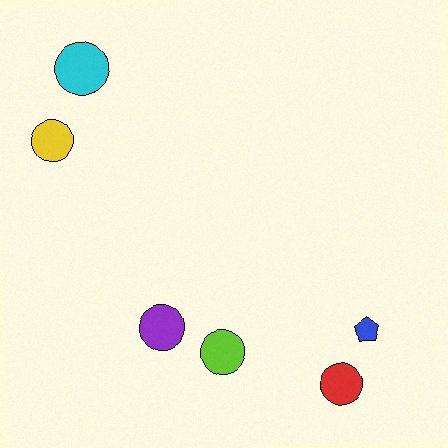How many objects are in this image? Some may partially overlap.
There are 6 objects.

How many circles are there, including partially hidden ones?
There are 5 circles.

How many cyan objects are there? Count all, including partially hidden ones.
There is 1 cyan object.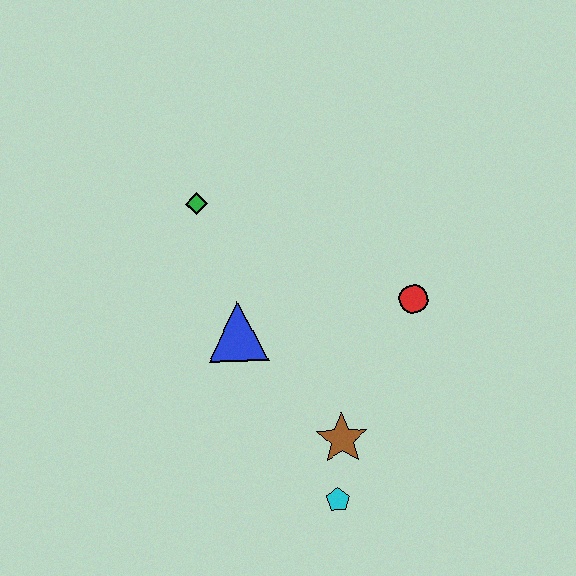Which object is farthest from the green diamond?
The cyan pentagon is farthest from the green diamond.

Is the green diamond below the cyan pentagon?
No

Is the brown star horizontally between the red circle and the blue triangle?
Yes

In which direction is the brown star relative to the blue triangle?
The brown star is below the blue triangle.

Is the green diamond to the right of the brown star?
No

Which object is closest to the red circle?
The brown star is closest to the red circle.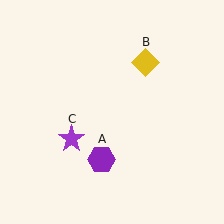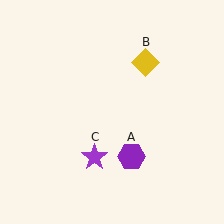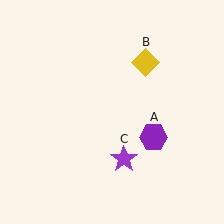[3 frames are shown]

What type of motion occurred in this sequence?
The purple hexagon (object A), purple star (object C) rotated counterclockwise around the center of the scene.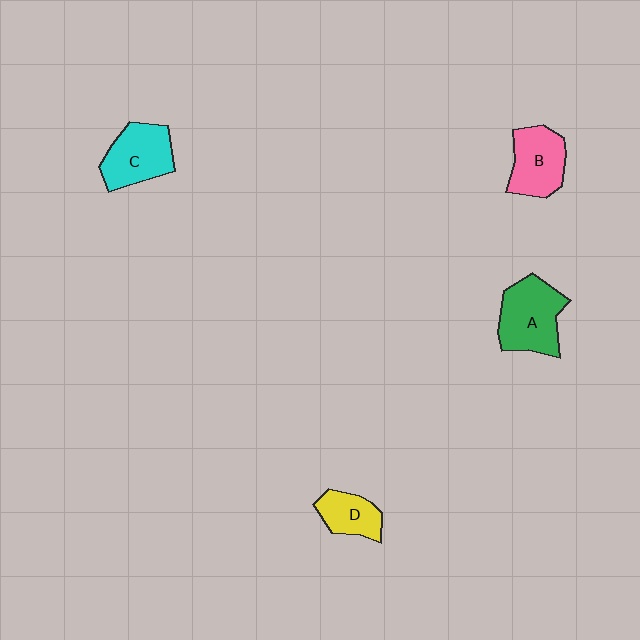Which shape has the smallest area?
Shape D (yellow).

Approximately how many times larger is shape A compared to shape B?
Approximately 1.2 times.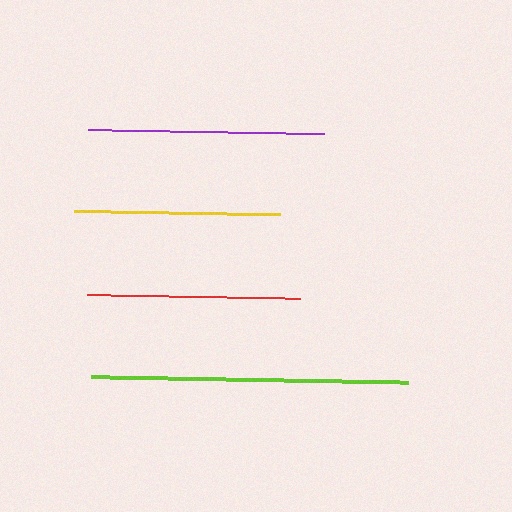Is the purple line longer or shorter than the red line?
The purple line is longer than the red line.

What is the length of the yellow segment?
The yellow segment is approximately 207 pixels long.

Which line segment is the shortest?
The yellow line is the shortest at approximately 207 pixels.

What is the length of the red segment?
The red segment is approximately 213 pixels long.